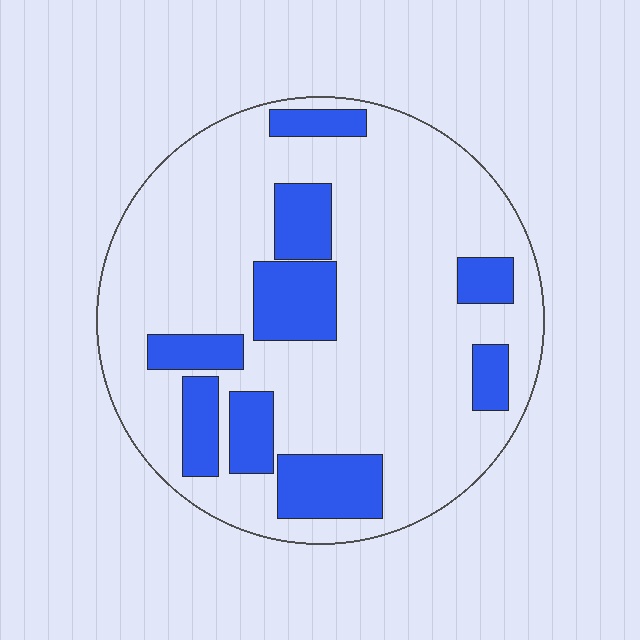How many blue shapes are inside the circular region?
9.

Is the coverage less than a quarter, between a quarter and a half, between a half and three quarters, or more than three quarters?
Less than a quarter.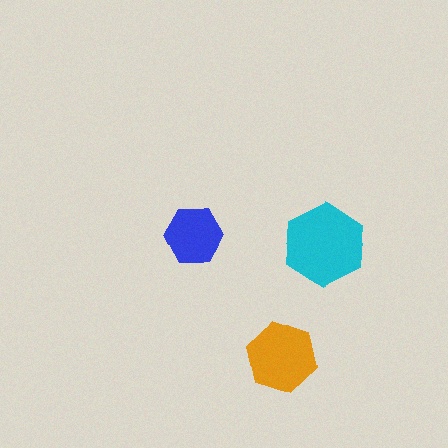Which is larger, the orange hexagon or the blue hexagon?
The orange one.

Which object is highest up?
The blue hexagon is topmost.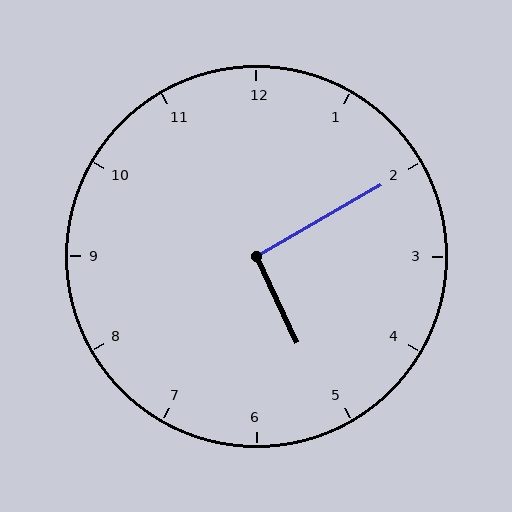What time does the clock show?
5:10.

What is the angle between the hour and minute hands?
Approximately 95 degrees.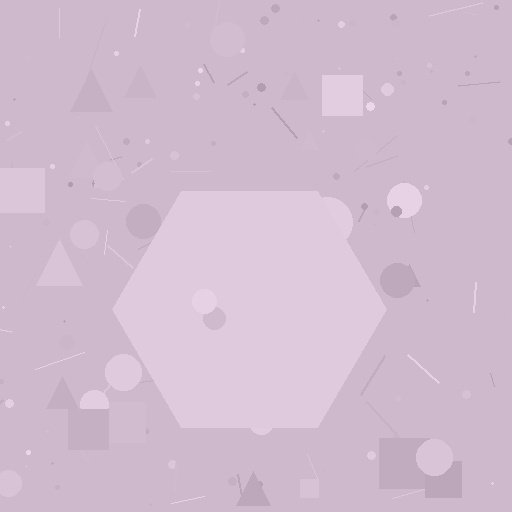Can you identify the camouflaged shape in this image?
The camouflaged shape is a hexagon.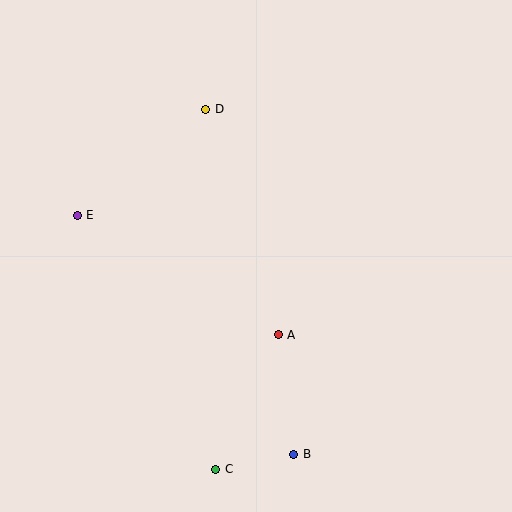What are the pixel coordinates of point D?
Point D is at (206, 109).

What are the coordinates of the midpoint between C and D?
The midpoint between C and D is at (211, 289).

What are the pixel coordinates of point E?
Point E is at (77, 215).